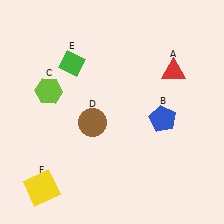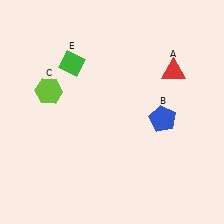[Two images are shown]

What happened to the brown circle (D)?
The brown circle (D) was removed in Image 2. It was in the bottom-left area of Image 1.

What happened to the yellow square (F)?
The yellow square (F) was removed in Image 2. It was in the bottom-left area of Image 1.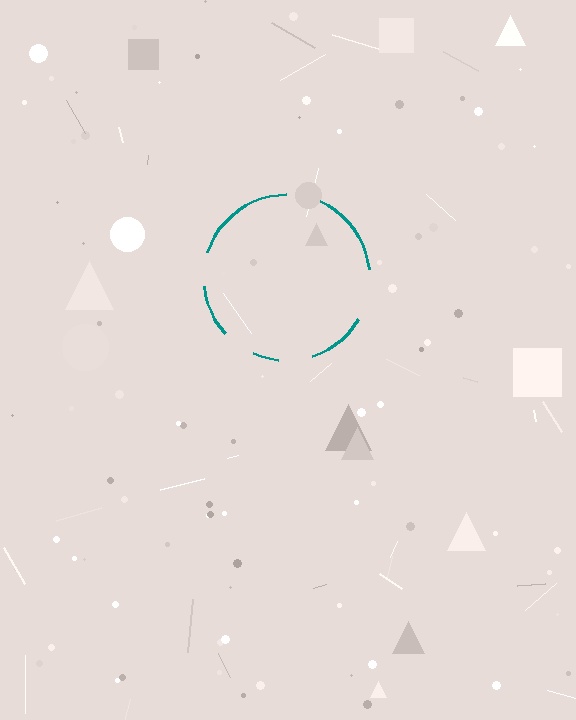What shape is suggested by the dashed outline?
The dashed outline suggests a circle.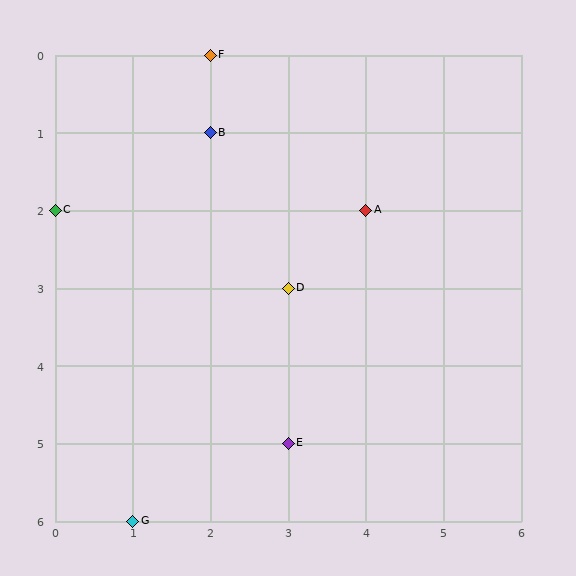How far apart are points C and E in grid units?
Points C and E are 3 columns and 3 rows apart (about 4.2 grid units diagonally).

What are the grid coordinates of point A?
Point A is at grid coordinates (4, 2).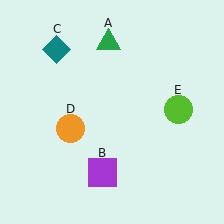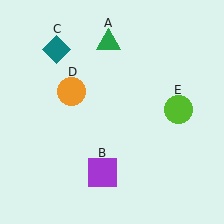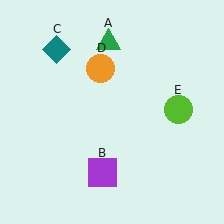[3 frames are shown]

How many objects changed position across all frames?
1 object changed position: orange circle (object D).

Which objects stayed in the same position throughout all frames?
Green triangle (object A) and purple square (object B) and teal diamond (object C) and lime circle (object E) remained stationary.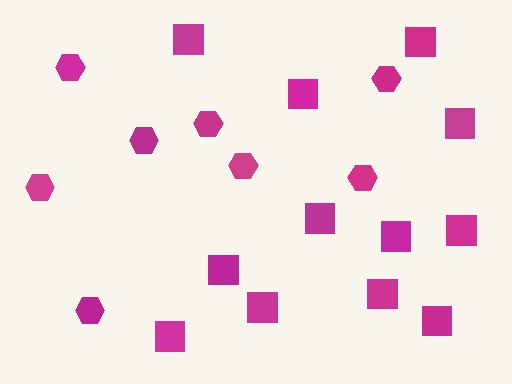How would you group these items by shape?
There are 2 groups: one group of squares (12) and one group of hexagons (8).